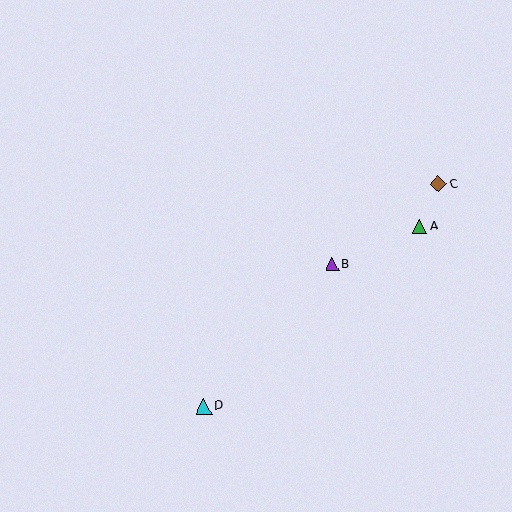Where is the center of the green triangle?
The center of the green triangle is at (420, 226).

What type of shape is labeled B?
Shape B is a purple triangle.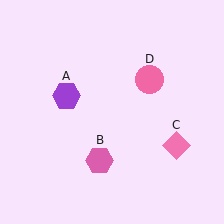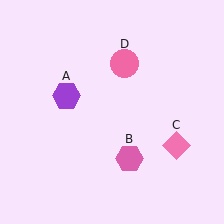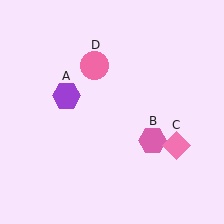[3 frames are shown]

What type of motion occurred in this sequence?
The pink hexagon (object B), pink circle (object D) rotated counterclockwise around the center of the scene.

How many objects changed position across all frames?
2 objects changed position: pink hexagon (object B), pink circle (object D).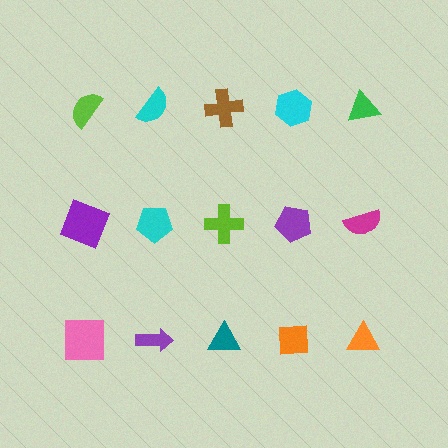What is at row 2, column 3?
A lime cross.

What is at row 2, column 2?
A cyan pentagon.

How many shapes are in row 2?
5 shapes.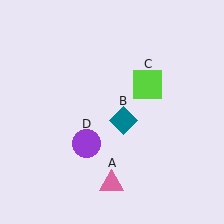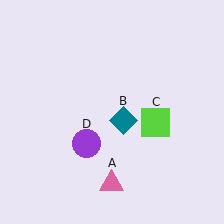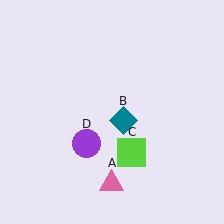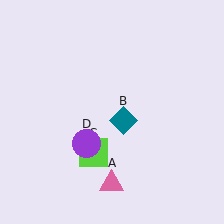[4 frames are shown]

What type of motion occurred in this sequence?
The lime square (object C) rotated clockwise around the center of the scene.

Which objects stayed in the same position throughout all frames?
Pink triangle (object A) and teal diamond (object B) and purple circle (object D) remained stationary.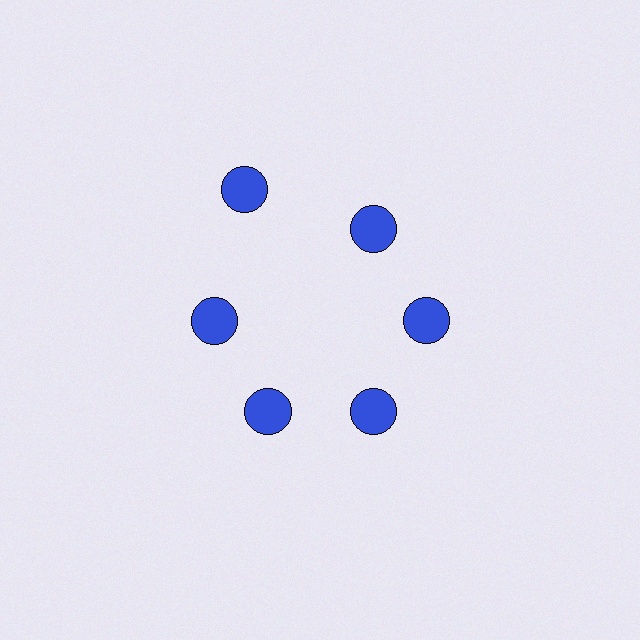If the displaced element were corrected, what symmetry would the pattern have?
It would have 6-fold rotational symmetry — the pattern would map onto itself every 60 degrees.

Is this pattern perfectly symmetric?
No. The 6 blue circles are arranged in a ring, but one element near the 11 o'clock position is pushed outward from the center, breaking the 6-fold rotational symmetry.